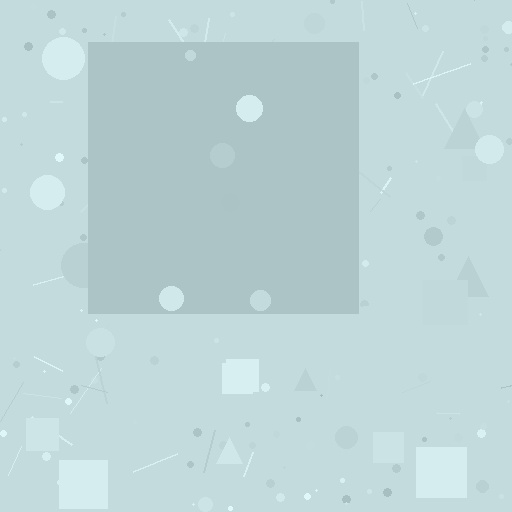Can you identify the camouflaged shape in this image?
The camouflaged shape is a square.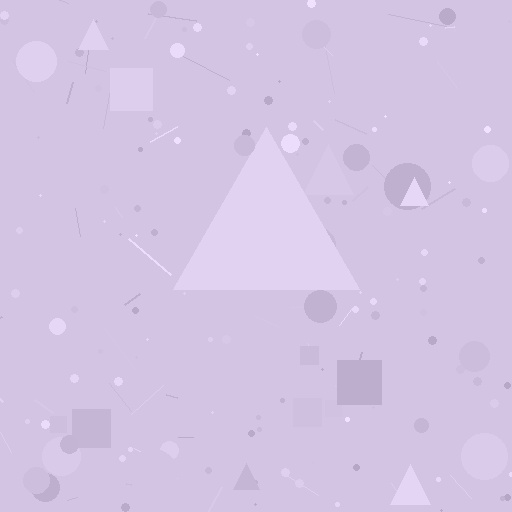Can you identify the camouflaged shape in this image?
The camouflaged shape is a triangle.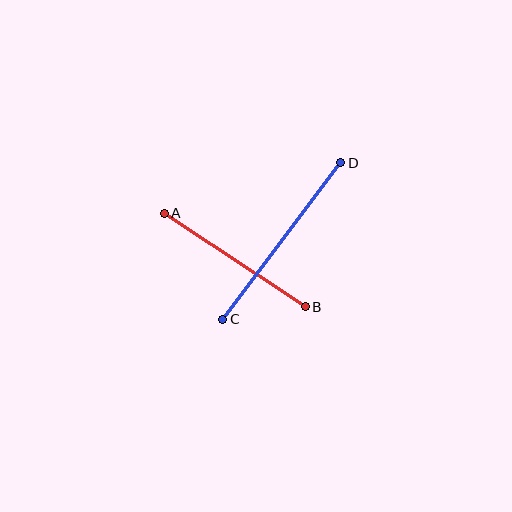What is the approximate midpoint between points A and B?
The midpoint is at approximately (235, 260) pixels.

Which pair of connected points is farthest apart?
Points C and D are farthest apart.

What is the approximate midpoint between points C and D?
The midpoint is at approximately (282, 241) pixels.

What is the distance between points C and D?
The distance is approximately 196 pixels.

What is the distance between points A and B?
The distance is approximately 169 pixels.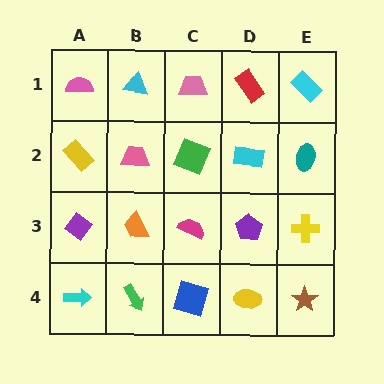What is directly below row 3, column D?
A yellow ellipse.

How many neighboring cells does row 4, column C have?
3.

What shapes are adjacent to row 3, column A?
A yellow rectangle (row 2, column A), a cyan arrow (row 4, column A), an orange trapezoid (row 3, column B).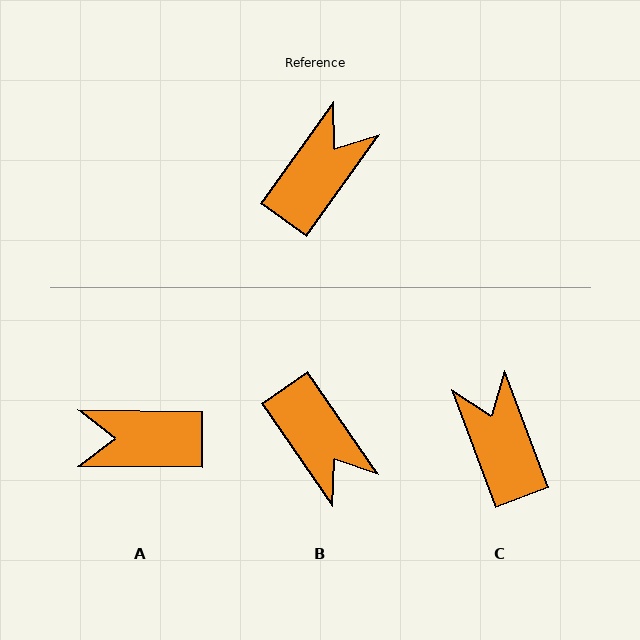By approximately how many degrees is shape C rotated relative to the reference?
Approximately 56 degrees counter-clockwise.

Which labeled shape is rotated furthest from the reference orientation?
A, about 125 degrees away.